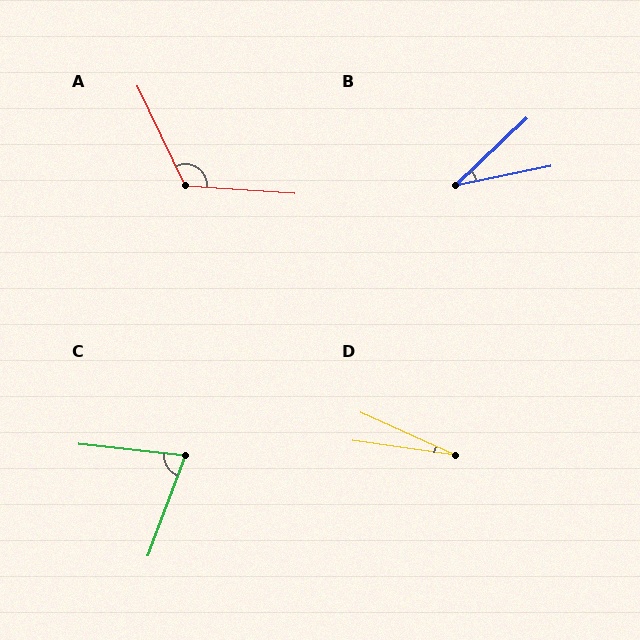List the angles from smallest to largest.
D (16°), B (32°), C (76°), A (119°).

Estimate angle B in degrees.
Approximately 32 degrees.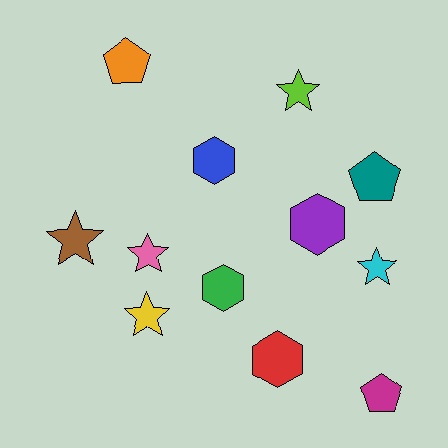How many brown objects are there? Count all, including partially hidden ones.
There is 1 brown object.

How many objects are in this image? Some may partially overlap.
There are 12 objects.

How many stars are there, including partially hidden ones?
There are 5 stars.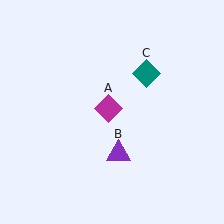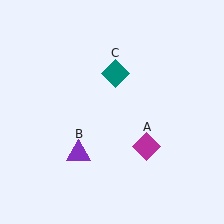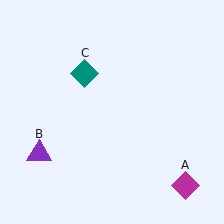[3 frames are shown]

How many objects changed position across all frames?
3 objects changed position: magenta diamond (object A), purple triangle (object B), teal diamond (object C).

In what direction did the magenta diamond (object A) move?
The magenta diamond (object A) moved down and to the right.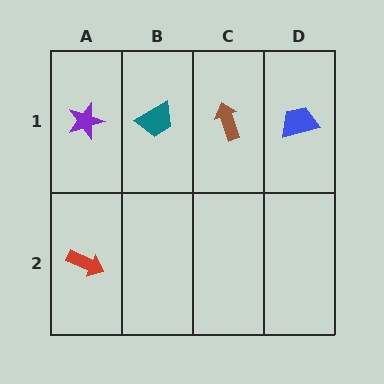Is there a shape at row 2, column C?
No, that cell is empty.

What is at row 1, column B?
A teal trapezoid.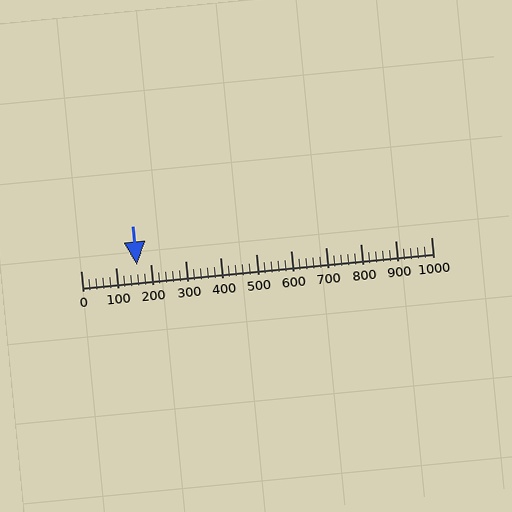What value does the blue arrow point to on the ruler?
The blue arrow points to approximately 160.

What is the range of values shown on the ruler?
The ruler shows values from 0 to 1000.